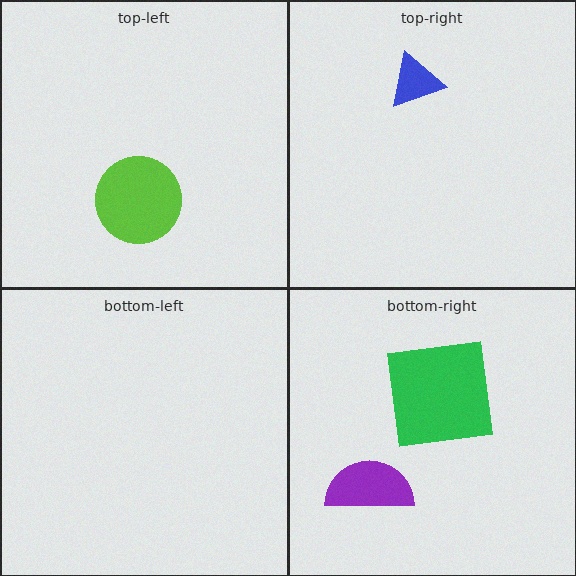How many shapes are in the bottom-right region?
2.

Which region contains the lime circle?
The top-left region.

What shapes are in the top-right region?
The blue triangle.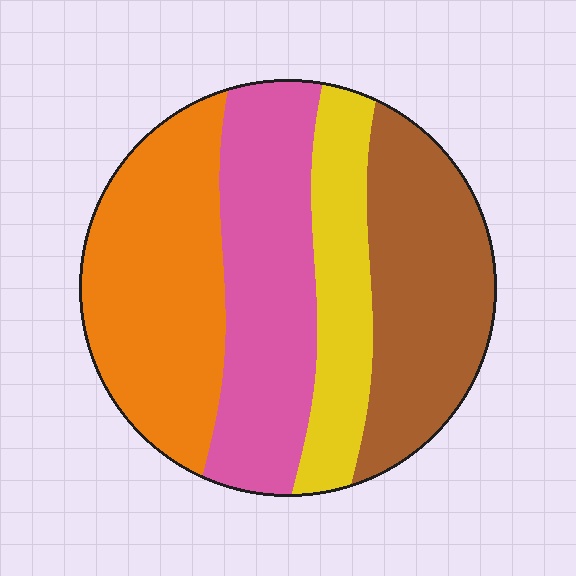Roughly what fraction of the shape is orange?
Orange covers roughly 30% of the shape.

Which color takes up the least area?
Yellow, at roughly 15%.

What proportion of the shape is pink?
Pink takes up about one quarter (1/4) of the shape.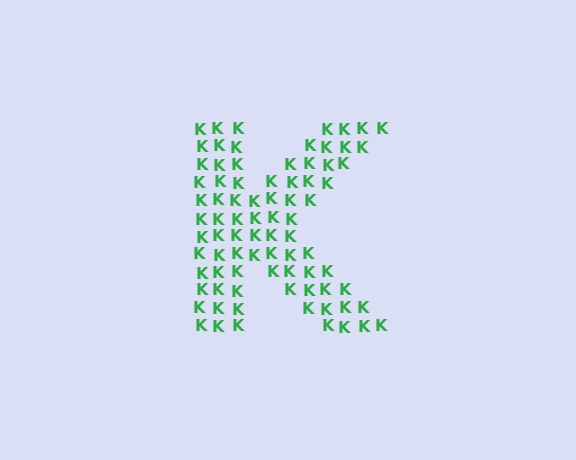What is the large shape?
The large shape is the letter K.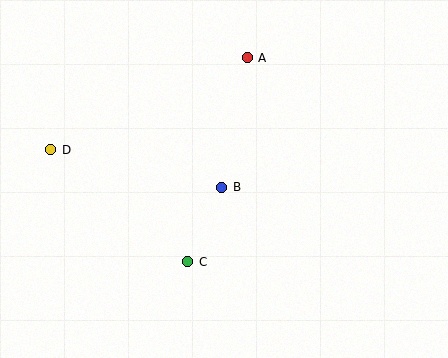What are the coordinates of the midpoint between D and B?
The midpoint between D and B is at (136, 169).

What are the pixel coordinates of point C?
Point C is at (188, 262).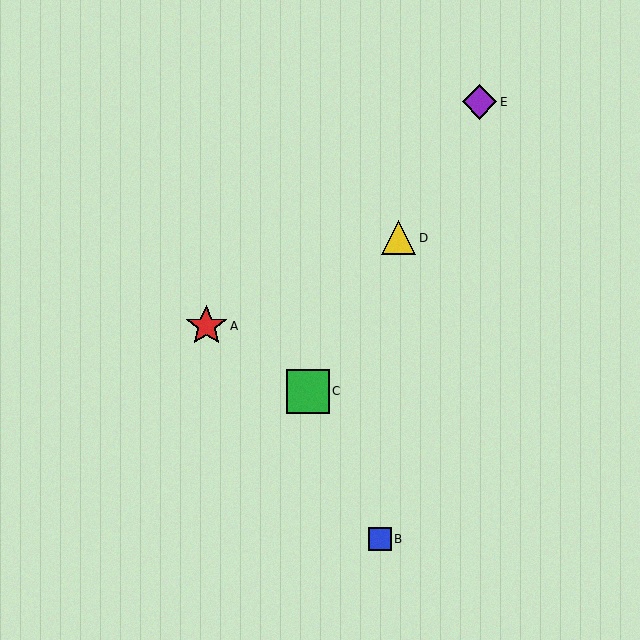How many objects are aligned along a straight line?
3 objects (C, D, E) are aligned along a straight line.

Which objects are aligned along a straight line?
Objects C, D, E are aligned along a straight line.